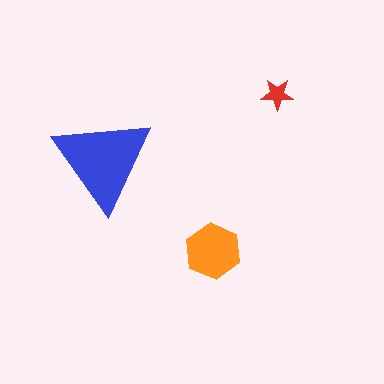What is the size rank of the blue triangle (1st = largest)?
1st.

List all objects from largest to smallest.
The blue triangle, the orange hexagon, the red star.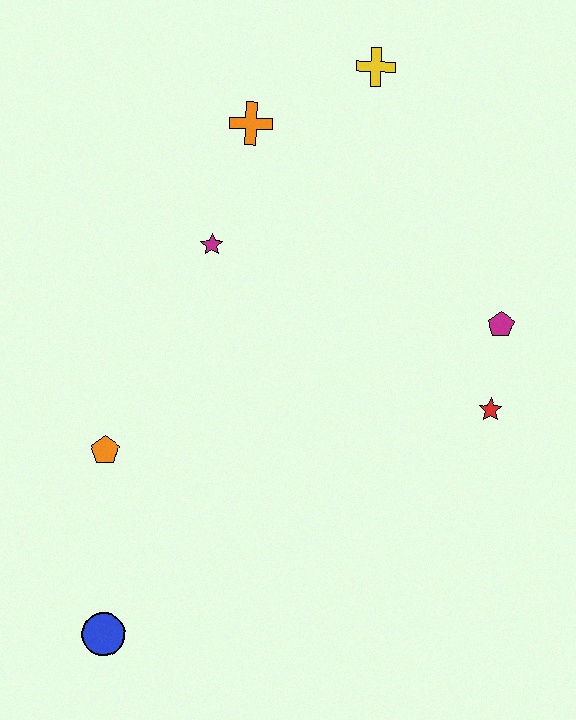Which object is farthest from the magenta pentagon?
The blue circle is farthest from the magenta pentagon.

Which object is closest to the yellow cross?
The orange cross is closest to the yellow cross.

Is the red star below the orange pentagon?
No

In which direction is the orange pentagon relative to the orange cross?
The orange pentagon is below the orange cross.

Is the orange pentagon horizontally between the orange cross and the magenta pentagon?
No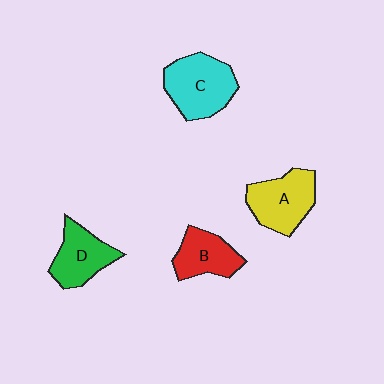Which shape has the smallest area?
Shape B (red).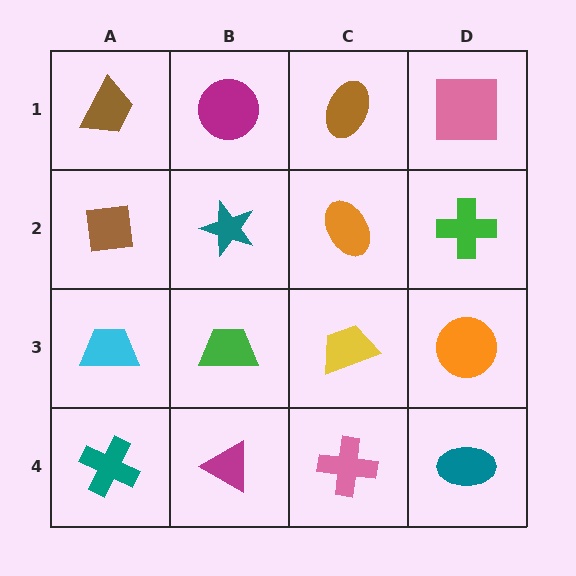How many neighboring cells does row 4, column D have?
2.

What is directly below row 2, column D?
An orange circle.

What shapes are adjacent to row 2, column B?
A magenta circle (row 1, column B), a green trapezoid (row 3, column B), a brown square (row 2, column A), an orange ellipse (row 2, column C).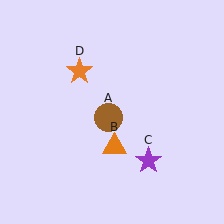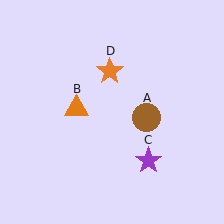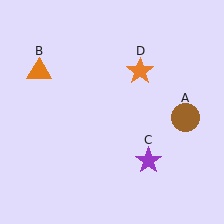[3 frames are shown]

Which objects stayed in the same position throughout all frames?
Purple star (object C) remained stationary.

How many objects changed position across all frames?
3 objects changed position: brown circle (object A), orange triangle (object B), orange star (object D).